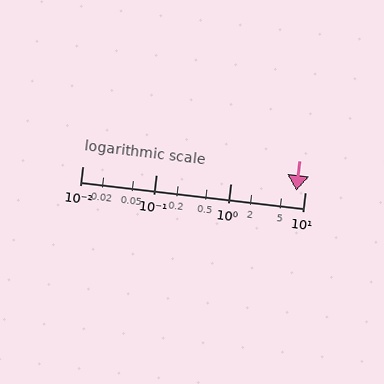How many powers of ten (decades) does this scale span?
The scale spans 3 decades, from 0.01 to 10.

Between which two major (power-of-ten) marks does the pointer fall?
The pointer is between 1 and 10.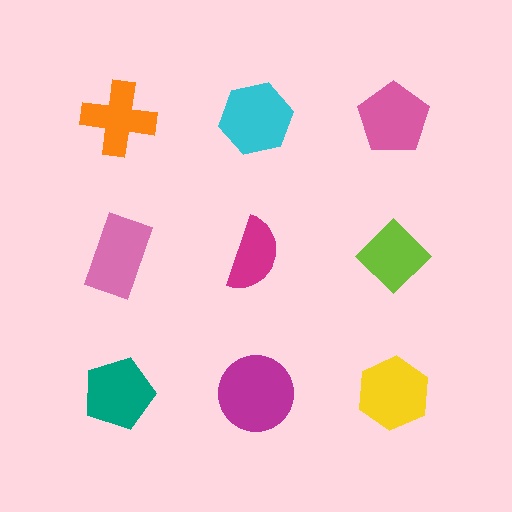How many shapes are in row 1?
3 shapes.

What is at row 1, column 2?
A cyan hexagon.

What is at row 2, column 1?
A pink rectangle.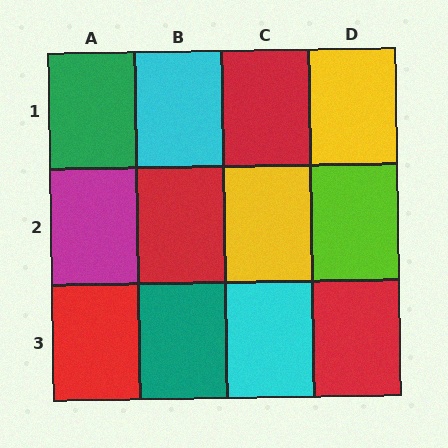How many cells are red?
4 cells are red.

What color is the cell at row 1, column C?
Red.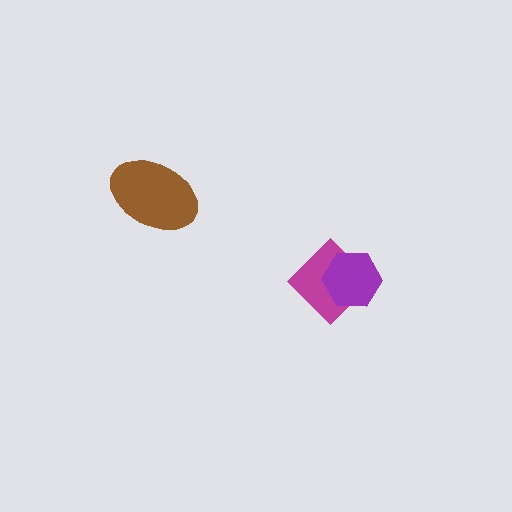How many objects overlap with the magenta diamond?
1 object overlaps with the magenta diamond.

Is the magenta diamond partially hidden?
Yes, it is partially covered by another shape.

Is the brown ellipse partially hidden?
No, no other shape covers it.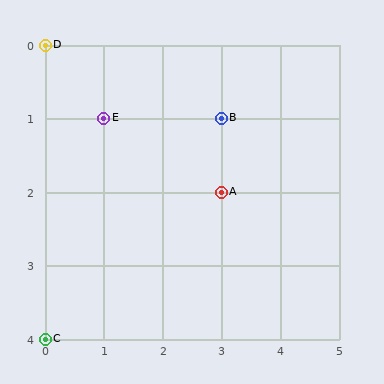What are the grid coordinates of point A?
Point A is at grid coordinates (3, 2).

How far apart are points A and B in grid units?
Points A and B are 1 row apart.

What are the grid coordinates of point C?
Point C is at grid coordinates (0, 4).